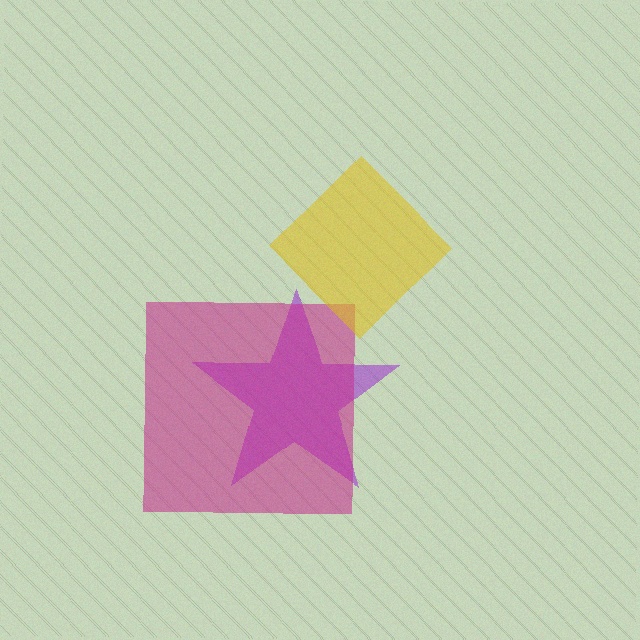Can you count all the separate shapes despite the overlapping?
Yes, there are 3 separate shapes.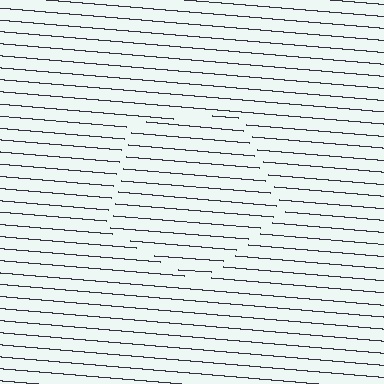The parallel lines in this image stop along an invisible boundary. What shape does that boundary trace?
An illusory pentagon. The interior of the shape contains the same grating, shifted by half a period — the contour is defined by the phase discontinuity where line-ends from the inner and outer gratings abut.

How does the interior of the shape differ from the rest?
The interior of the shape contains the same grating, shifted by half a period — the contour is defined by the phase discontinuity where line-ends from the inner and outer gratings abut.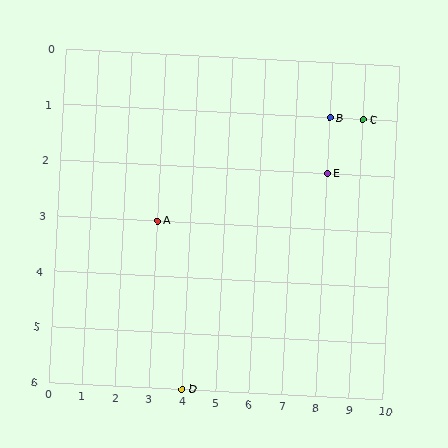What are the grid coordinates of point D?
Point D is at grid coordinates (4, 6).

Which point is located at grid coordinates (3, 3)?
Point A is at (3, 3).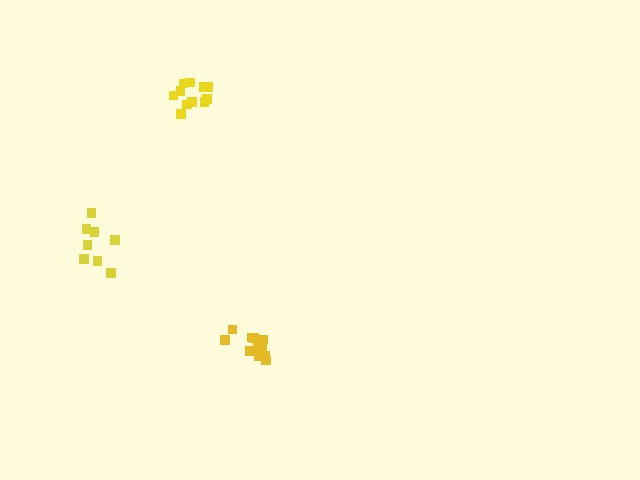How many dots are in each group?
Group 1: 8 dots, Group 2: 11 dots, Group 3: 11 dots (30 total).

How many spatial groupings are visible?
There are 3 spatial groupings.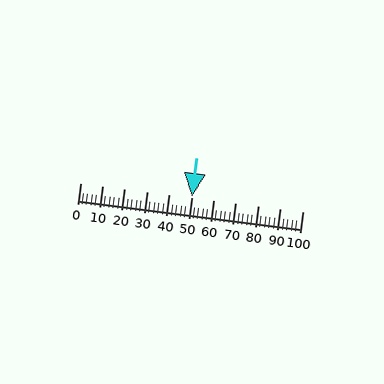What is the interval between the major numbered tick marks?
The major tick marks are spaced 10 units apart.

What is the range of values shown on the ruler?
The ruler shows values from 0 to 100.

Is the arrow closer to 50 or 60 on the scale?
The arrow is closer to 50.